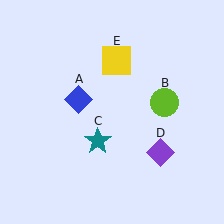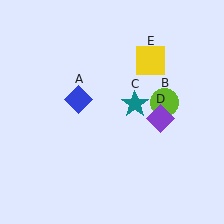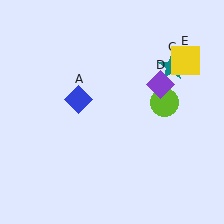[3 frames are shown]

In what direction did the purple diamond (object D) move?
The purple diamond (object D) moved up.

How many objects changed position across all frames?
3 objects changed position: teal star (object C), purple diamond (object D), yellow square (object E).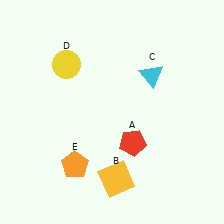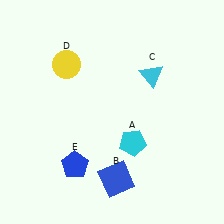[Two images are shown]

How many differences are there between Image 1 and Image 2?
There are 3 differences between the two images.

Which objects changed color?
A changed from red to cyan. B changed from yellow to blue. E changed from orange to blue.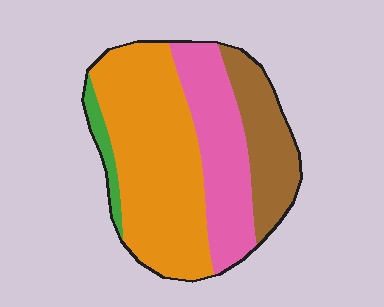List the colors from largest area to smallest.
From largest to smallest: orange, pink, brown, green.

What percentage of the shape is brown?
Brown takes up about one fifth (1/5) of the shape.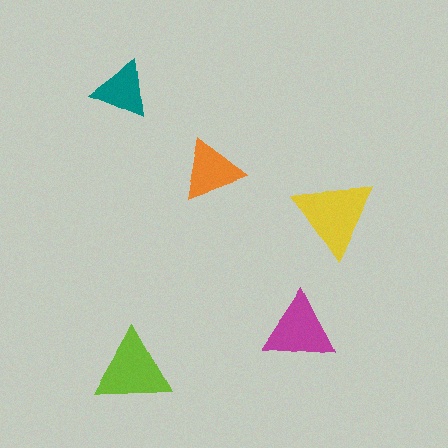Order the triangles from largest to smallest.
the yellow one, the lime one, the magenta one, the orange one, the teal one.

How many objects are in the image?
There are 5 objects in the image.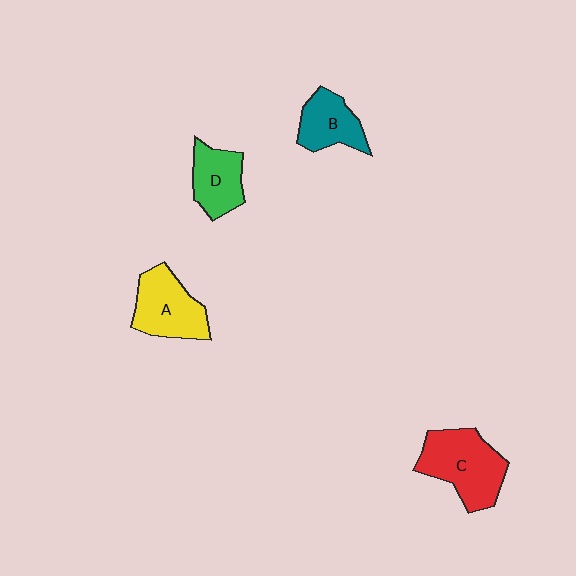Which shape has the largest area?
Shape C (red).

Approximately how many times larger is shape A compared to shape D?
Approximately 1.3 times.